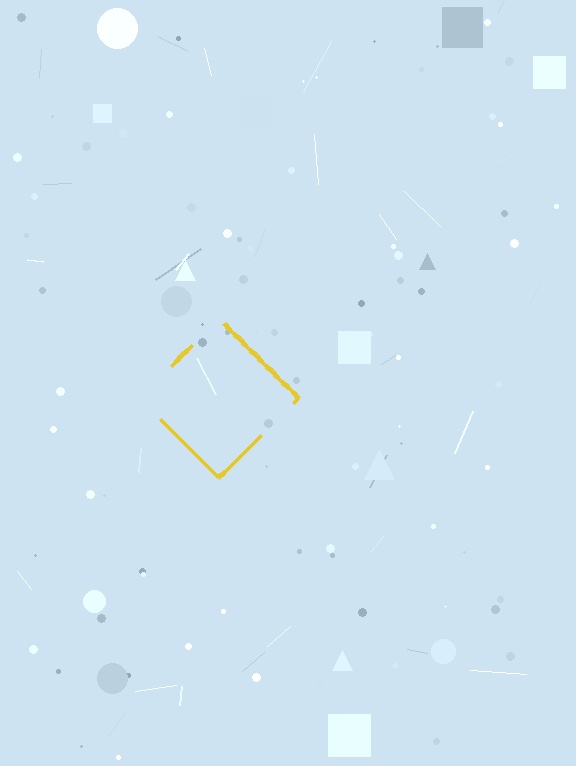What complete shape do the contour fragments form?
The contour fragments form a diamond.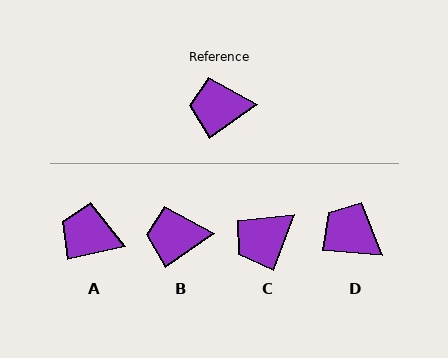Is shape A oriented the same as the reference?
No, it is off by about 23 degrees.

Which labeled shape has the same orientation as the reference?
B.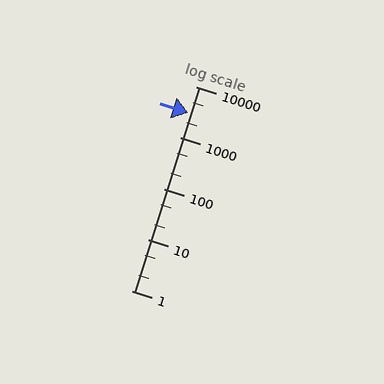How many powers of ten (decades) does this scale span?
The scale spans 4 decades, from 1 to 10000.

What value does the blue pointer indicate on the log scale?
The pointer indicates approximately 3100.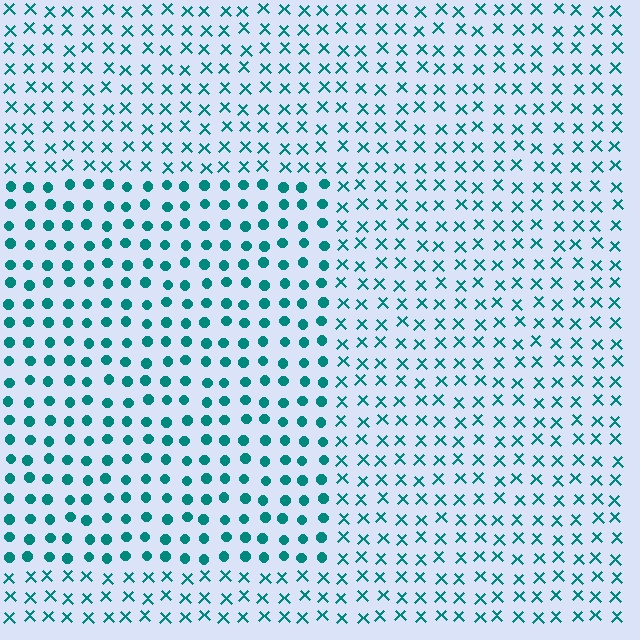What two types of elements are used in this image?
The image uses circles inside the rectangle region and X marks outside it.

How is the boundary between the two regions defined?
The boundary is defined by a change in element shape: circles inside vs. X marks outside. All elements share the same color and spacing.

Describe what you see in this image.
The image is filled with small teal elements arranged in a uniform grid. A rectangle-shaped region contains circles, while the surrounding area contains X marks. The boundary is defined purely by the change in element shape.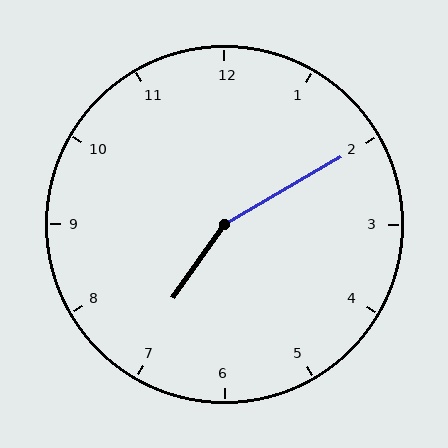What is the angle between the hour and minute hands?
Approximately 155 degrees.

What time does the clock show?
7:10.